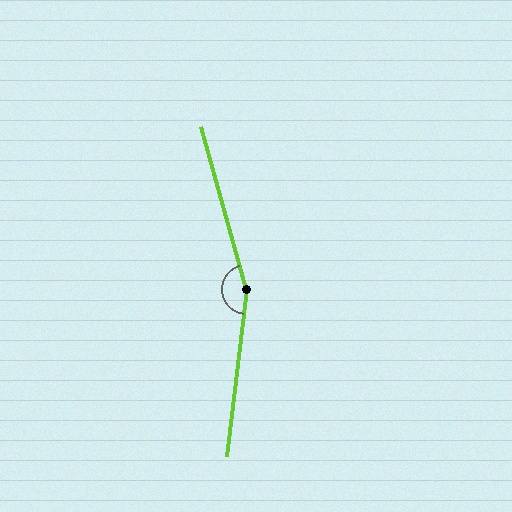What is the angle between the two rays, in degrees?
Approximately 157 degrees.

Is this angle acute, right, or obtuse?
It is obtuse.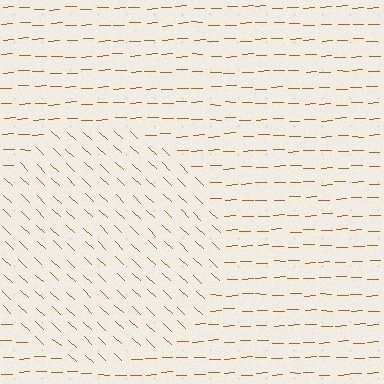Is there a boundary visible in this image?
Yes, there is a texture boundary formed by a change in line orientation.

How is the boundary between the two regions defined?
The boundary is defined purely by a change in line orientation (approximately 45 degrees difference). All lines are the same color and thickness.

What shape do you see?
I see a circle.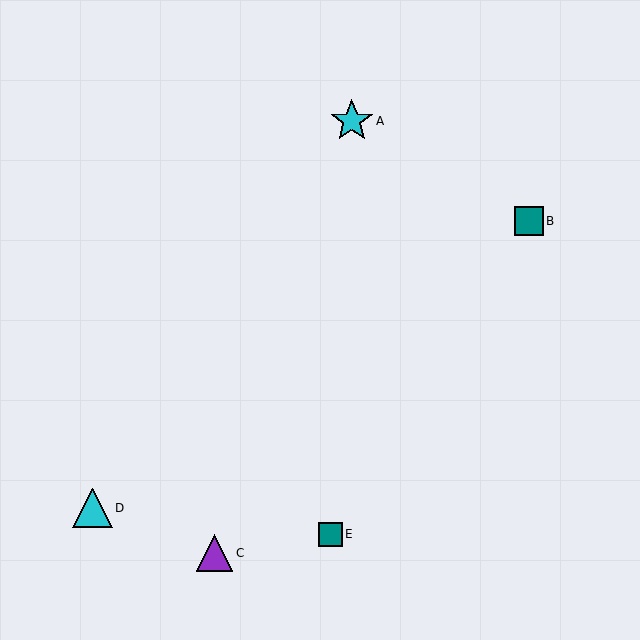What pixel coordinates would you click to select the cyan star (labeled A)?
Click at (352, 121) to select the cyan star A.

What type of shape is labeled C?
Shape C is a purple triangle.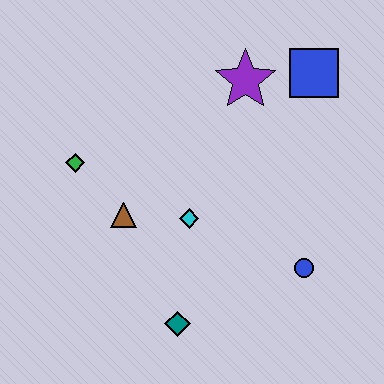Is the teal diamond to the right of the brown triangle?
Yes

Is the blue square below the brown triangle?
No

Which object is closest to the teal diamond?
The cyan diamond is closest to the teal diamond.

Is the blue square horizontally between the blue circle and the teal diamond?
No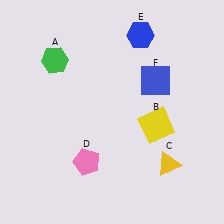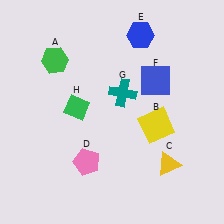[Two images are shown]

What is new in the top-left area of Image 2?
A green diamond (H) was added in the top-left area of Image 2.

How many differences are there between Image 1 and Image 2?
There are 2 differences between the two images.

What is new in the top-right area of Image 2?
A teal cross (G) was added in the top-right area of Image 2.